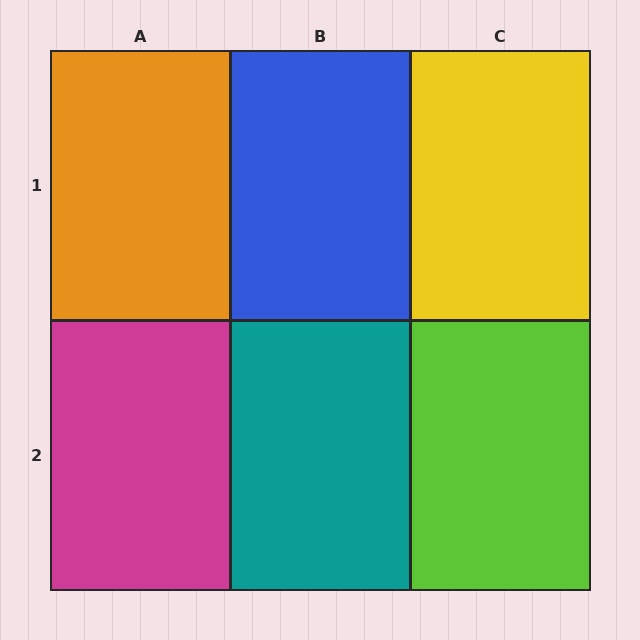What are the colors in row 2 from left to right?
Magenta, teal, lime.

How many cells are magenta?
1 cell is magenta.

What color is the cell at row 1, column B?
Blue.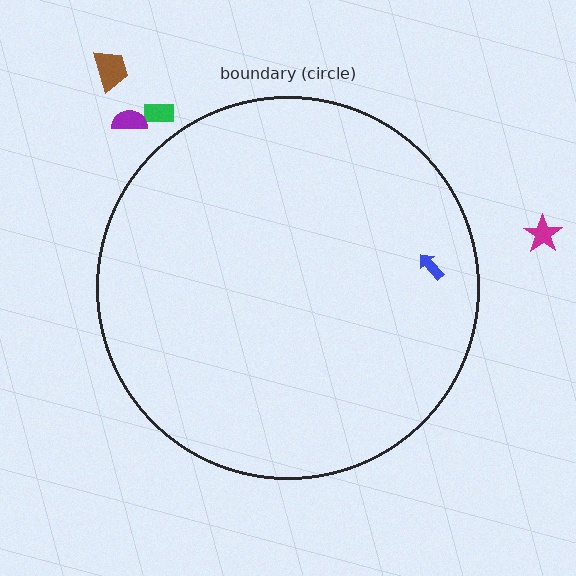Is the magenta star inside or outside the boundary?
Outside.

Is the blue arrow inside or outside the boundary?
Inside.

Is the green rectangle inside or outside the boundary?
Outside.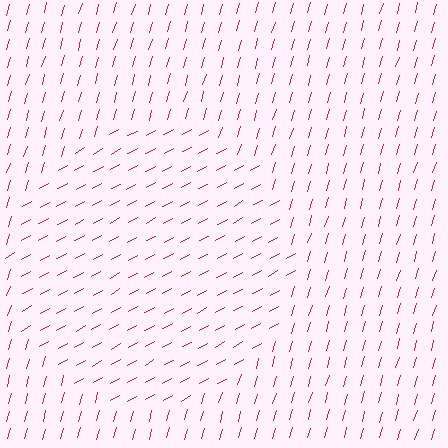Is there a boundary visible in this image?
Yes, there is a texture boundary formed by a change in line orientation.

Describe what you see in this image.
The image is filled with small red line segments. A circle region in the image has lines oriented differently from the surrounding lines, creating a visible texture boundary.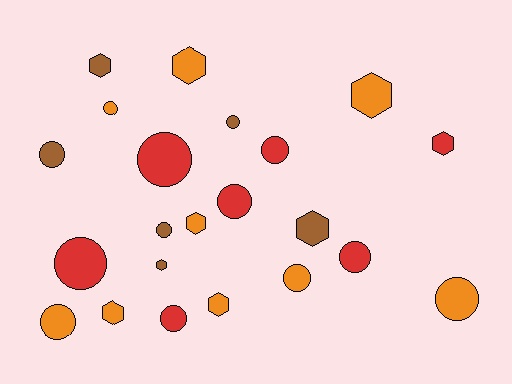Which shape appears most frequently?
Circle, with 13 objects.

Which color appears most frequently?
Orange, with 9 objects.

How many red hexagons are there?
There is 1 red hexagon.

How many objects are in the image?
There are 22 objects.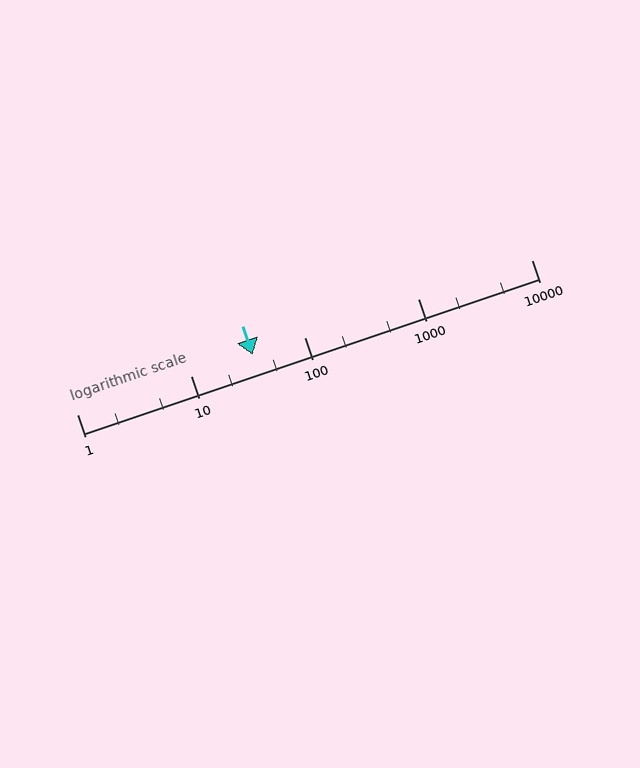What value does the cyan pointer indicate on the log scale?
The pointer indicates approximately 35.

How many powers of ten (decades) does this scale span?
The scale spans 4 decades, from 1 to 10000.